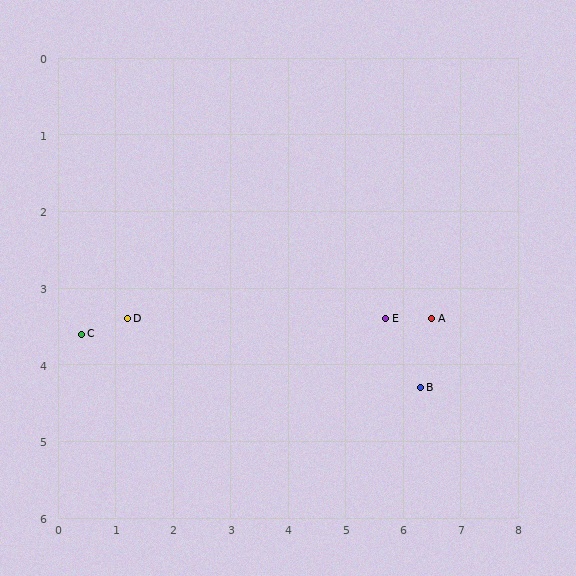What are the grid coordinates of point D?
Point D is at approximately (1.2, 3.4).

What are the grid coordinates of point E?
Point E is at approximately (5.7, 3.4).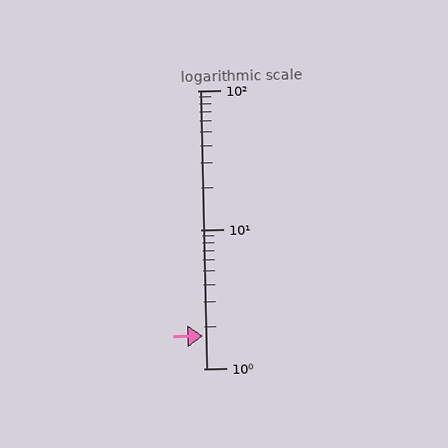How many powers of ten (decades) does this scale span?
The scale spans 2 decades, from 1 to 100.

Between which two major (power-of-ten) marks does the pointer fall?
The pointer is between 1 and 10.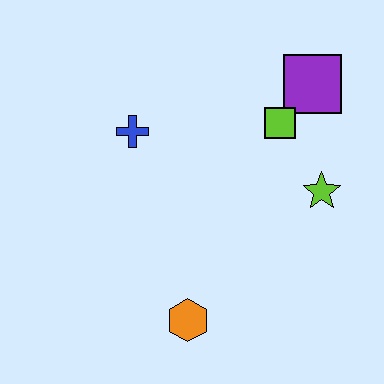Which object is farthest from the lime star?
The blue cross is farthest from the lime star.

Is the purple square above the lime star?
Yes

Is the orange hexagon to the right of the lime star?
No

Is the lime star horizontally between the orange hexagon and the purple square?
No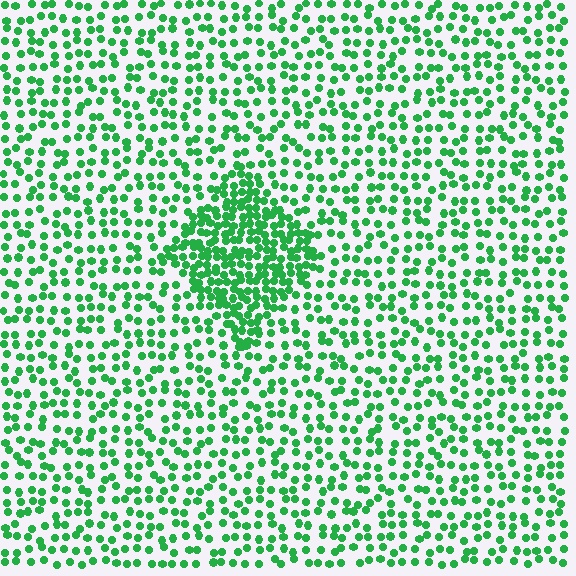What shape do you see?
I see a diamond.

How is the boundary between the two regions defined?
The boundary is defined by a change in element density (approximately 2.2x ratio). All elements are the same color, size, and shape.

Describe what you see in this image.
The image contains small green elements arranged at two different densities. A diamond-shaped region is visible where the elements are more densely packed than the surrounding area.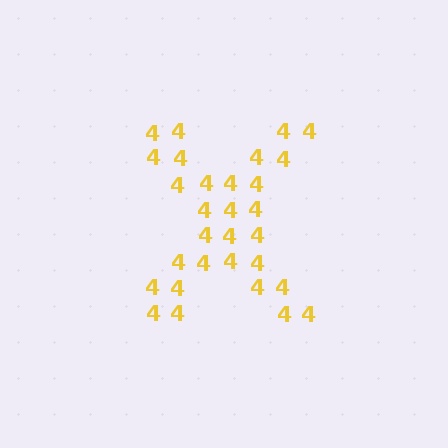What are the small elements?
The small elements are digit 4's.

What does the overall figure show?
The overall figure shows the letter X.